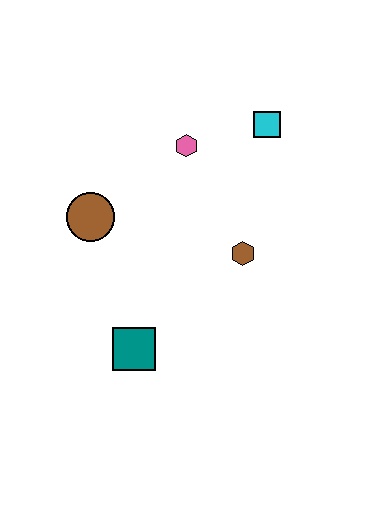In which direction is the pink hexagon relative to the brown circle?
The pink hexagon is to the right of the brown circle.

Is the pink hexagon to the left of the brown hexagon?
Yes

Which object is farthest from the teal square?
The cyan square is farthest from the teal square.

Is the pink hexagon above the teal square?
Yes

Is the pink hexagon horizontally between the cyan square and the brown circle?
Yes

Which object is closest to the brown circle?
The pink hexagon is closest to the brown circle.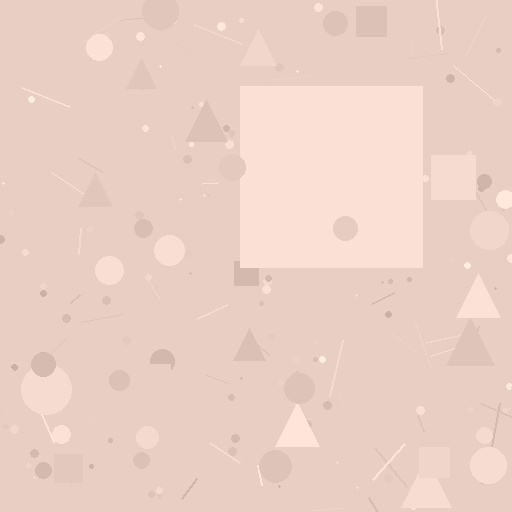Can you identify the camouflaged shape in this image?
The camouflaged shape is a square.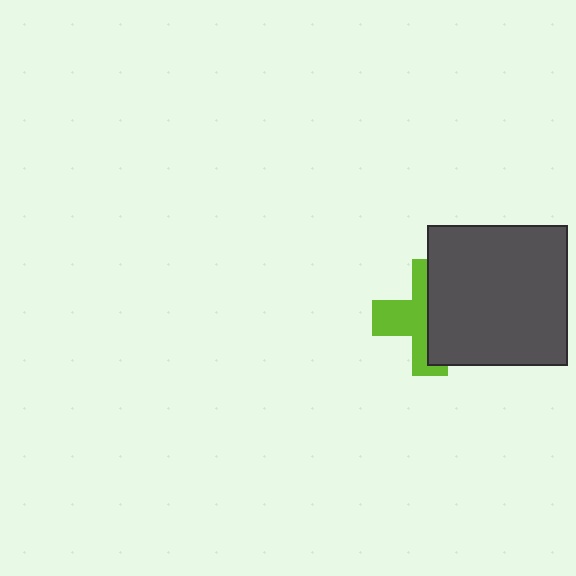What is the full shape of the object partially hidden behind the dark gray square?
The partially hidden object is a lime cross.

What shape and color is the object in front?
The object in front is a dark gray square.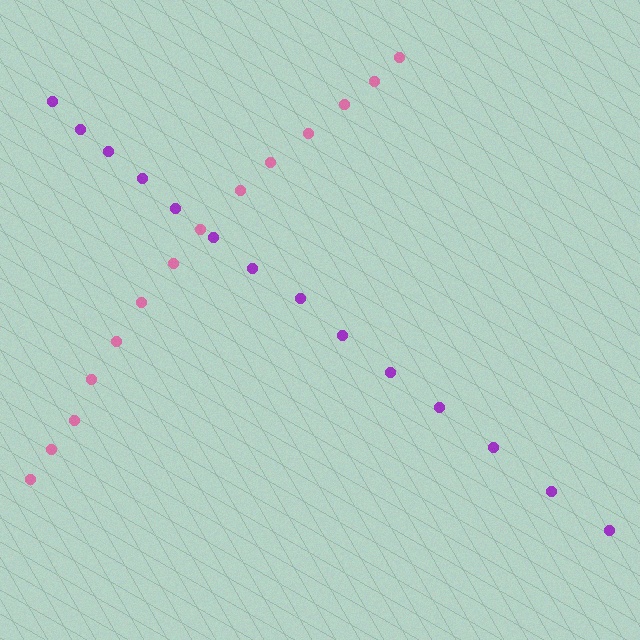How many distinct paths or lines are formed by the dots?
There are 2 distinct paths.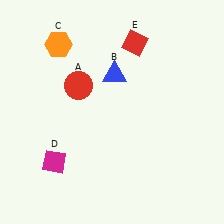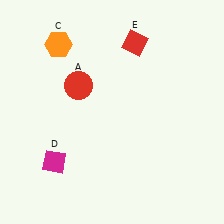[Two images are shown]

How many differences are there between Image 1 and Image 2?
There is 1 difference between the two images.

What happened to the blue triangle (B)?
The blue triangle (B) was removed in Image 2. It was in the top-right area of Image 1.